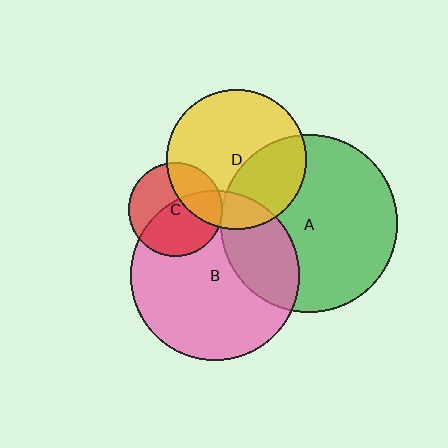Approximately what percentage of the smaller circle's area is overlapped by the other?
Approximately 15%.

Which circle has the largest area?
Circle A (green).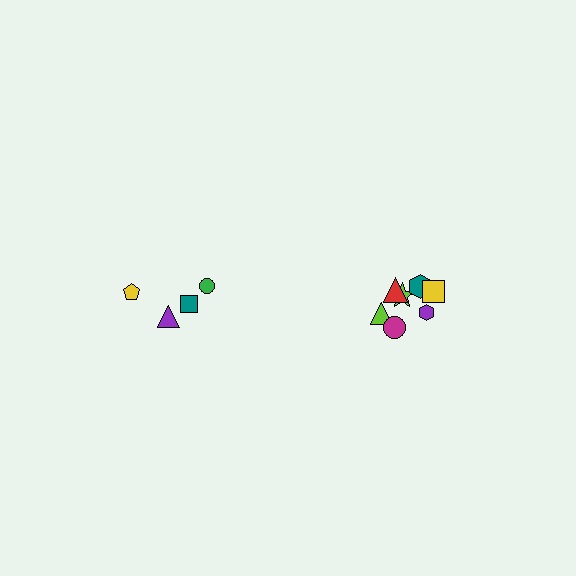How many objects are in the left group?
There are 4 objects.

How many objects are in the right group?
There are 7 objects.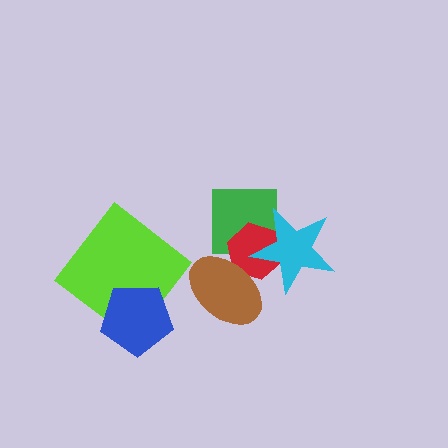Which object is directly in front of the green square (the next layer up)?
The red hexagon is directly in front of the green square.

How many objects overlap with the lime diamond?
1 object overlaps with the lime diamond.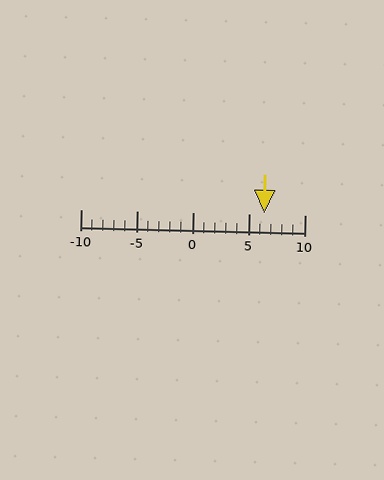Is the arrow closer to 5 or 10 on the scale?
The arrow is closer to 5.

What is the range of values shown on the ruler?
The ruler shows values from -10 to 10.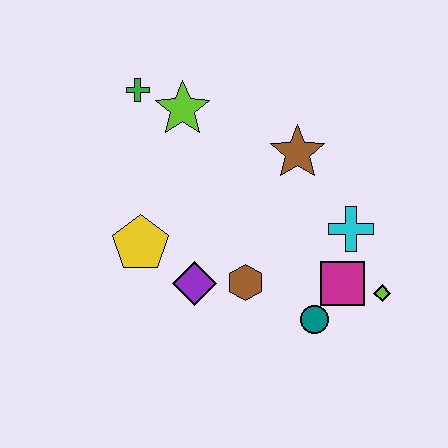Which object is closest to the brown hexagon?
The purple diamond is closest to the brown hexagon.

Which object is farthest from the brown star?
The yellow pentagon is farthest from the brown star.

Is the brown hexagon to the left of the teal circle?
Yes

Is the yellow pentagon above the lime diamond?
Yes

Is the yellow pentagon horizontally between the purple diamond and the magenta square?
No